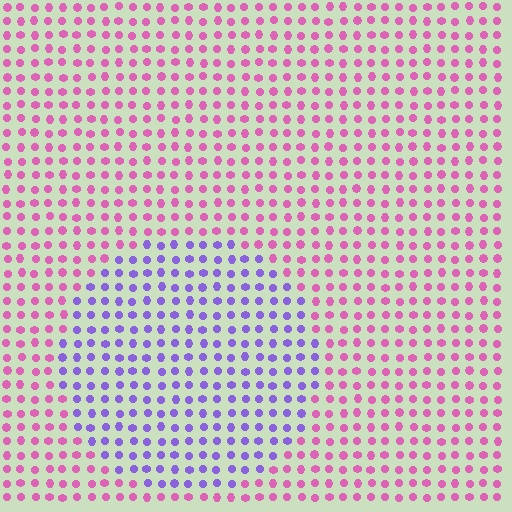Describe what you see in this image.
The image is filled with small pink elements in a uniform arrangement. A circle-shaped region is visible where the elements are tinted to a slightly different hue, forming a subtle color boundary.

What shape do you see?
I see a circle.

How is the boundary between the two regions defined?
The boundary is defined purely by a slight shift in hue (about 60 degrees). Spacing, size, and orientation are identical on both sides.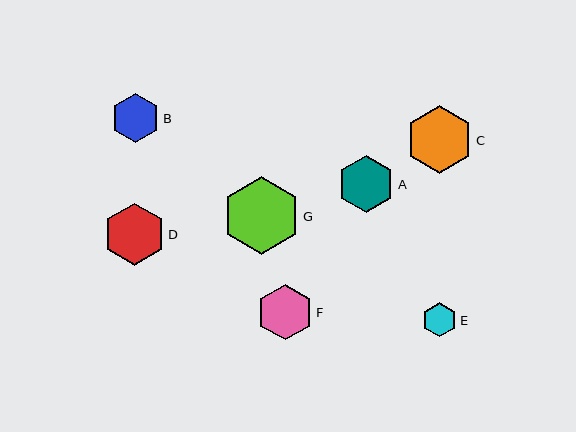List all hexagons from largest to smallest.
From largest to smallest: G, C, D, A, F, B, E.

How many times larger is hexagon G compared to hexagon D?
Hexagon G is approximately 1.3 times the size of hexagon D.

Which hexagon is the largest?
Hexagon G is the largest with a size of approximately 78 pixels.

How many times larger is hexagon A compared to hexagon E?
Hexagon A is approximately 1.7 times the size of hexagon E.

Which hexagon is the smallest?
Hexagon E is the smallest with a size of approximately 34 pixels.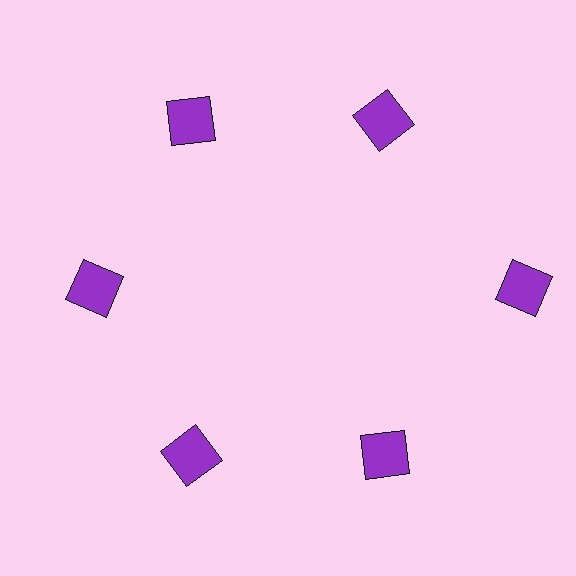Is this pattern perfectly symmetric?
No. The 6 purple squares are arranged in a ring, but one element near the 3 o'clock position is pushed outward from the center, breaking the 6-fold rotational symmetry.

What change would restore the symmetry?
The symmetry would be restored by moving it inward, back onto the ring so that all 6 squares sit at equal angles and equal distance from the center.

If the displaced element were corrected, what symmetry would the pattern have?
It would have 6-fold rotational symmetry — the pattern would map onto itself every 60 degrees.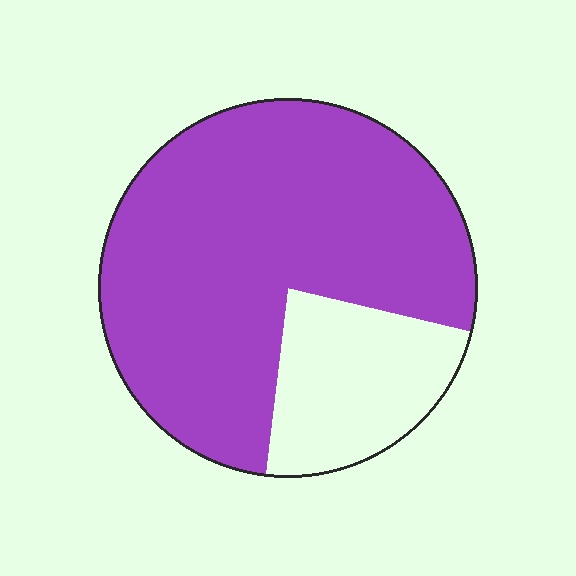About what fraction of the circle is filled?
About three quarters (3/4).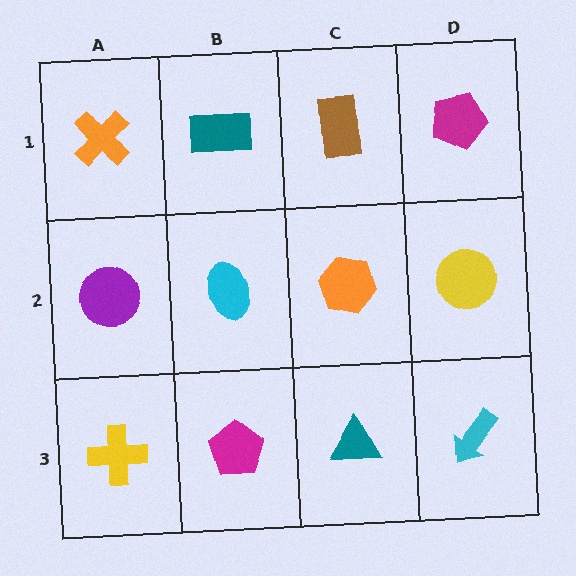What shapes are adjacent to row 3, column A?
A purple circle (row 2, column A), a magenta pentagon (row 3, column B).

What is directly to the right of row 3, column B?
A teal triangle.